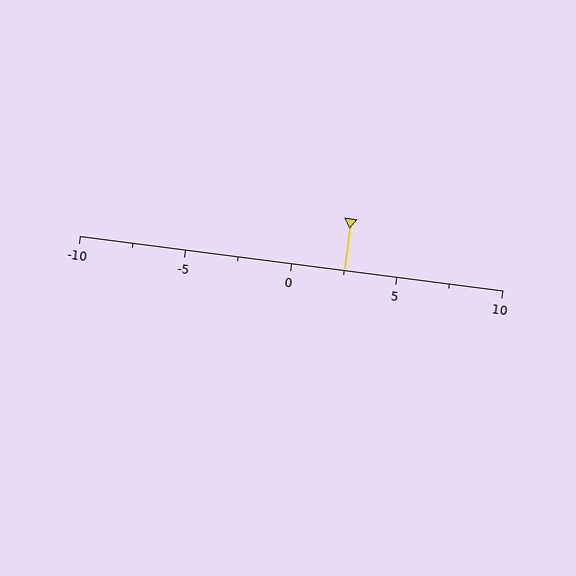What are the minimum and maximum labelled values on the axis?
The axis runs from -10 to 10.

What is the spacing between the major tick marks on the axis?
The major ticks are spaced 5 apart.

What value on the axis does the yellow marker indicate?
The marker indicates approximately 2.5.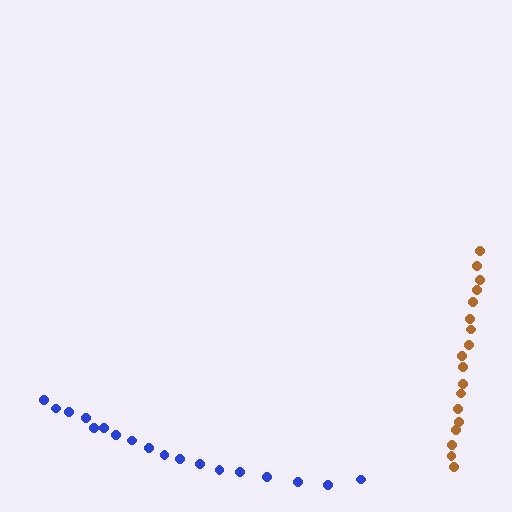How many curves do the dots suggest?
There are 2 distinct paths.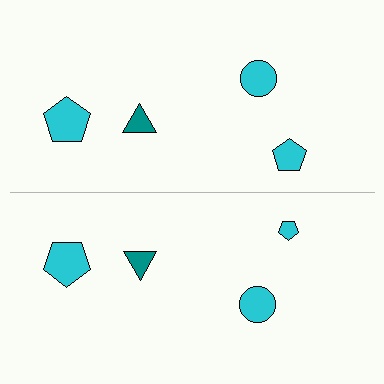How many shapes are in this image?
There are 8 shapes in this image.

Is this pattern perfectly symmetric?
No, the pattern is not perfectly symmetric. The cyan pentagon on the bottom side has a different size than its mirror counterpart.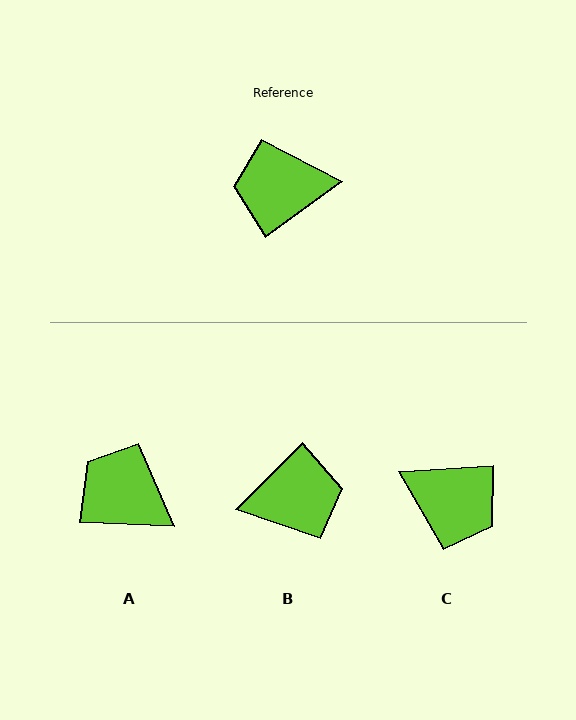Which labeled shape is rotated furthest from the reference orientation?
B, about 172 degrees away.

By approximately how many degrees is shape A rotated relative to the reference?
Approximately 39 degrees clockwise.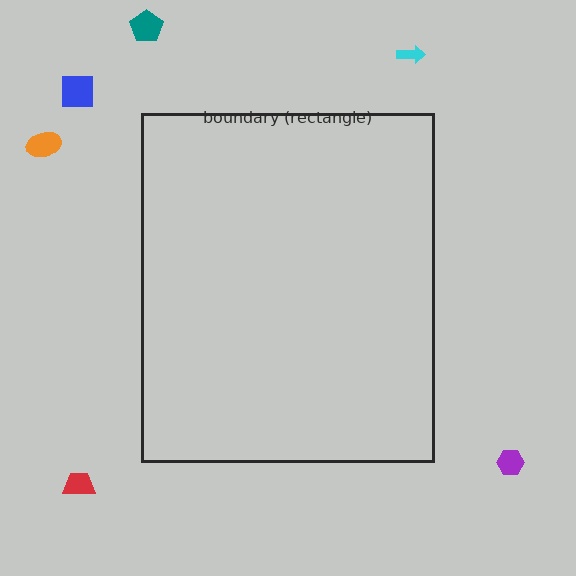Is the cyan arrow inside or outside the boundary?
Outside.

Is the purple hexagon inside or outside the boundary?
Outside.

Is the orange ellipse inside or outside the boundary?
Outside.